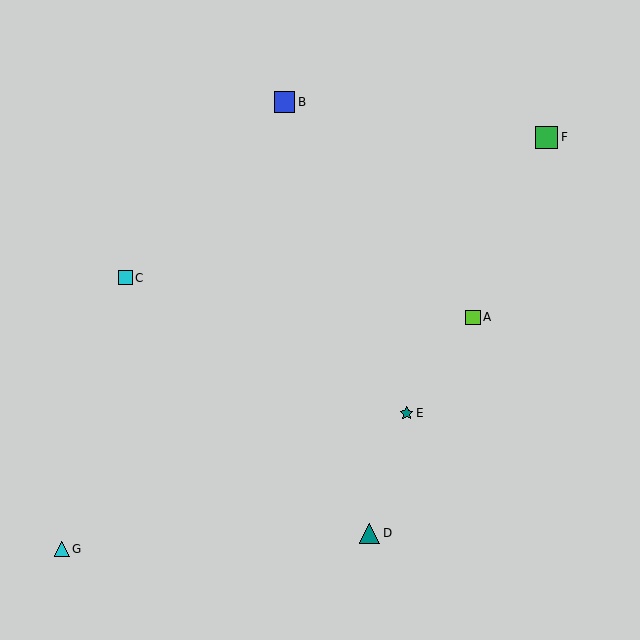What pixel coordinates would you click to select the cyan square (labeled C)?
Click at (125, 278) to select the cyan square C.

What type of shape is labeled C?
Shape C is a cyan square.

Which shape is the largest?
The green square (labeled F) is the largest.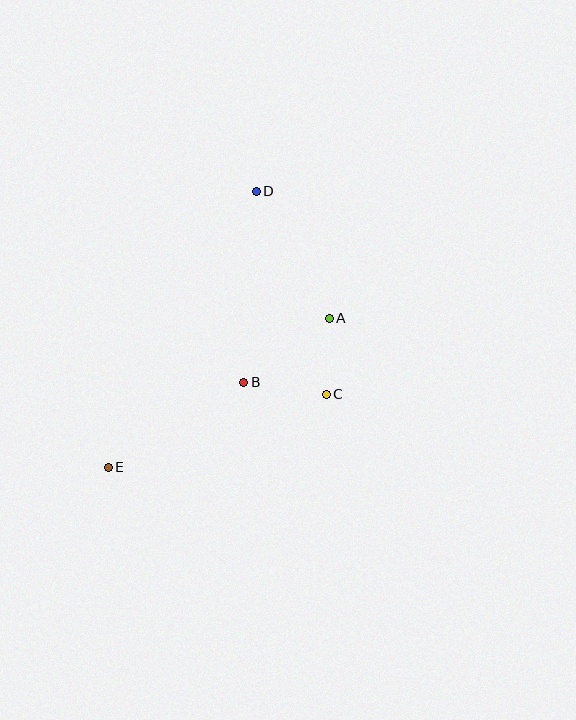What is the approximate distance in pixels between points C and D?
The distance between C and D is approximately 215 pixels.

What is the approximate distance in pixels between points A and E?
The distance between A and E is approximately 267 pixels.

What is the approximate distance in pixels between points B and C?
The distance between B and C is approximately 83 pixels.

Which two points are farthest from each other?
Points D and E are farthest from each other.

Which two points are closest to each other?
Points A and C are closest to each other.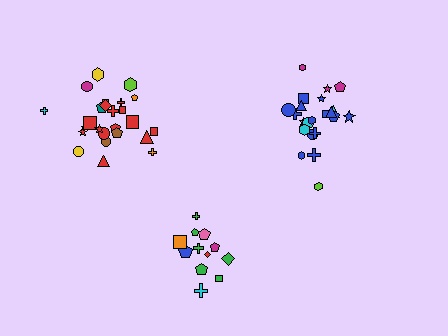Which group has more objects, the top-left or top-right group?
The top-left group.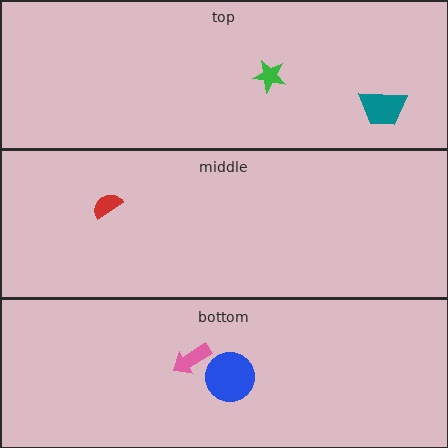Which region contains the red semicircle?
The middle region.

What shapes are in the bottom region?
The pink arrow, the blue circle.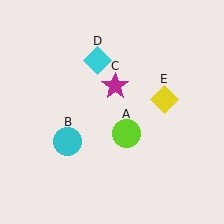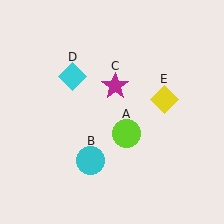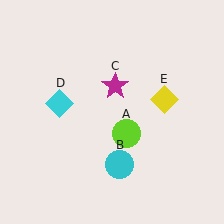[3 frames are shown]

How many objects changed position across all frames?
2 objects changed position: cyan circle (object B), cyan diamond (object D).